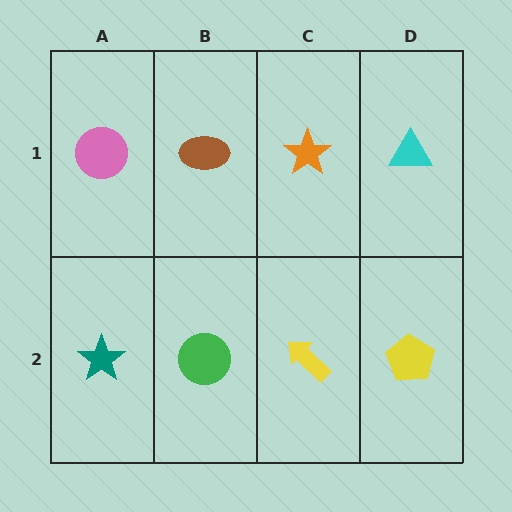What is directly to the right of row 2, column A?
A green circle.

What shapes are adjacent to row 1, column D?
A yellow pentagon (row 2, column D), an orange star (row 1, column C).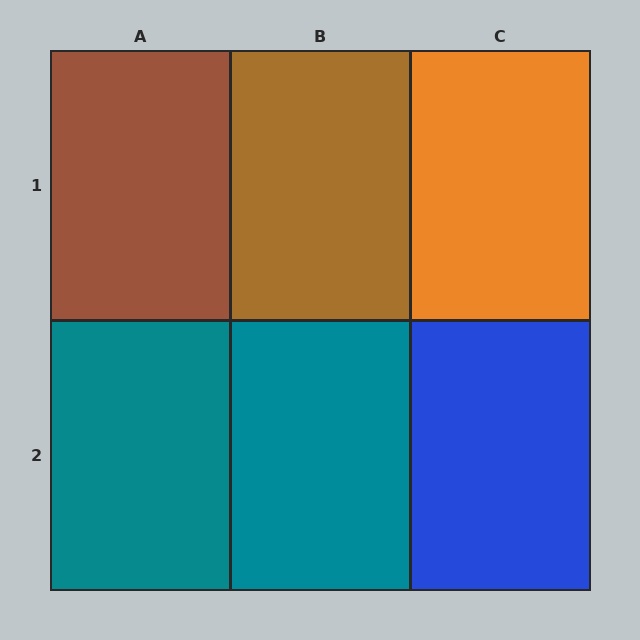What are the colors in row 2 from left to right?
Teal, teal, blue.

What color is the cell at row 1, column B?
Brown.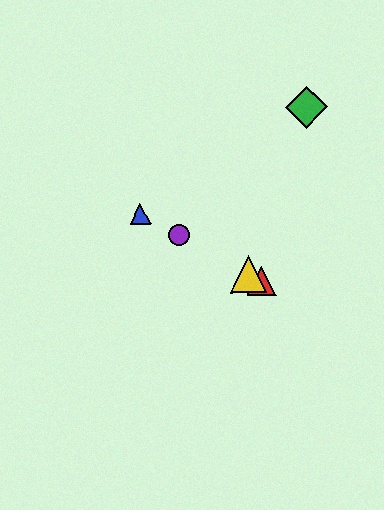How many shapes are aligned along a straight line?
4 shapes (the red triangle, the blue triangle, the yellow triangle, the purple circle) are aligned along a straight line.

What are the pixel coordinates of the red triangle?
The red triangle is at (261, 281).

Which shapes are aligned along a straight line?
The red triangle, the blue triangle, the yellow triangle, the purple circle are aligned along a straight line.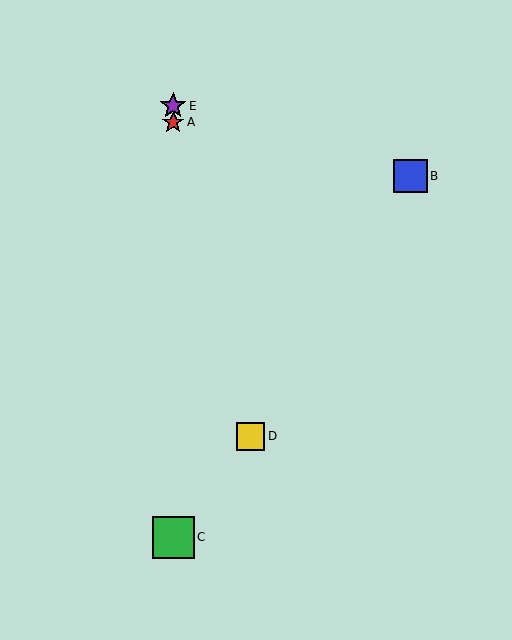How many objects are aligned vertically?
3 objects (A, C, E) are aligned vertically.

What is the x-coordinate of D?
Object D is at x≈251.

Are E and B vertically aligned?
No, E is at x≈173 and B is at x≈410.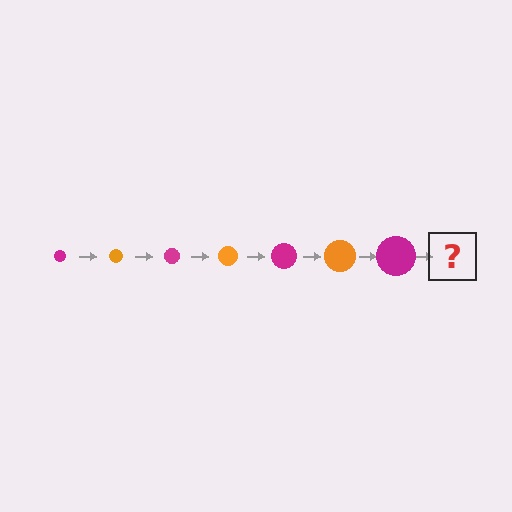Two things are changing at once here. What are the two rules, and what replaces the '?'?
The two rules are that the circle grows larger each step and the color cycles through magenta and orange. The '?' should be an orange circle, larger than the previous one.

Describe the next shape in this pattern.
It should be an orange circle, larger than the previous one.